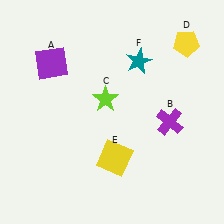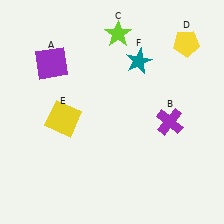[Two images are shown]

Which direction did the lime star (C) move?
The lime star (C) moved up.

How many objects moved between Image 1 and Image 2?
2 objects moved between the two images.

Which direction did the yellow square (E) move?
The yellow square (E) moved left.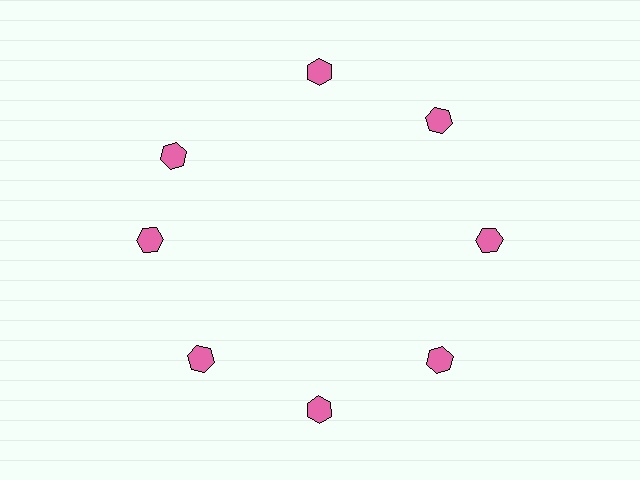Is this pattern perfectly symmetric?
No. The 8 pink hexagons are arranged in a ring, but one element near the 10 o'clock position is rotated out of alignment along the ring, breaking the 8-fold rotational symmetry.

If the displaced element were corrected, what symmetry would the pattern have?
It would have 8-fold rotational symmetry — the pattern would map onto itself every 45 degrees.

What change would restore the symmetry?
The symmetry would be restored by rotating it back into even spacing with its neighbors so that all 8 hexagons sit at equal angles and equal distance from the center.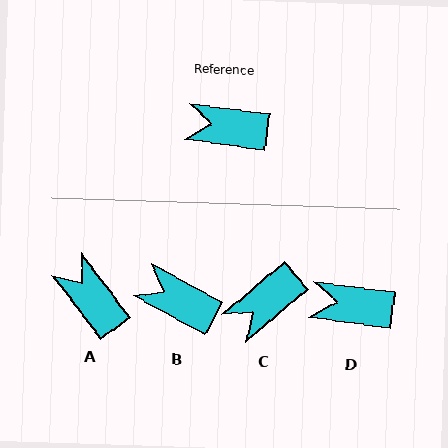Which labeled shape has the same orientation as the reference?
D.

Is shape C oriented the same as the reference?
No, it is off by about 48 degrees.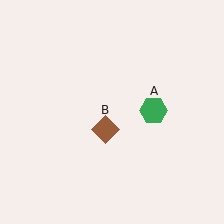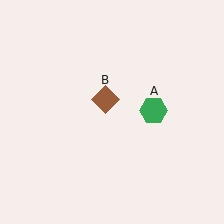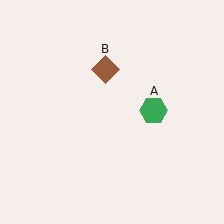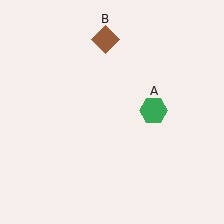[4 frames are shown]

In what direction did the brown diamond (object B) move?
The brown diamond (object B) moved up.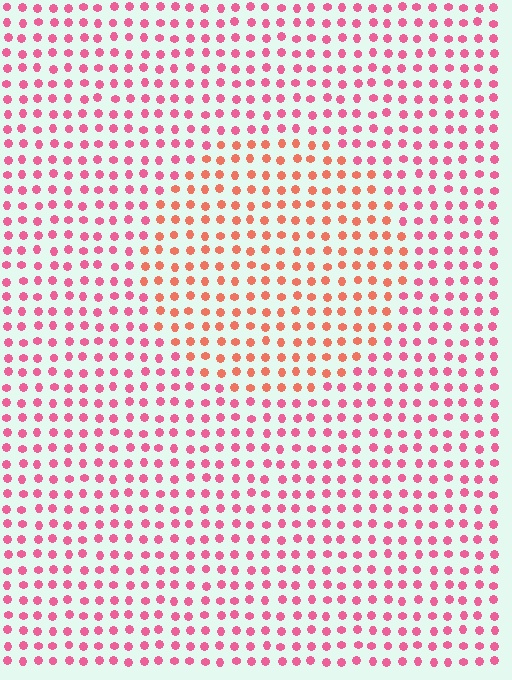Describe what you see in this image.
The image is filled with small pink elements in a uniform arrangement. A circle-shaped region is visible where the elements are tinted to a slightly different hue, forming a subtle color boundary.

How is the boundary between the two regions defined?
The boundary is defined purely by a slight shift in hue (about 33 degrees). Spacing, size, and orientation are identical on both sides.